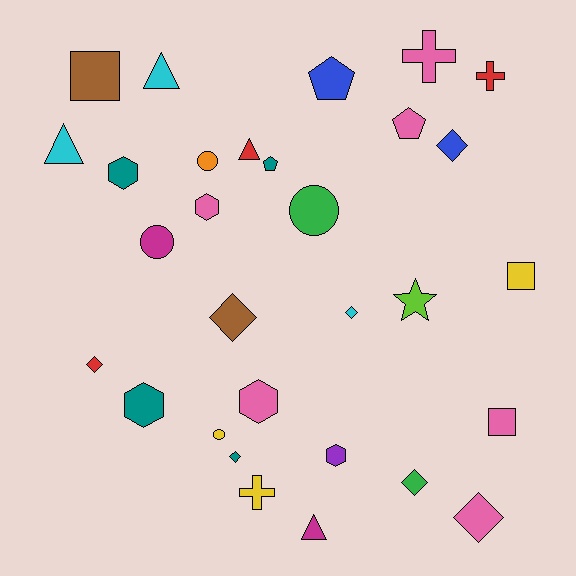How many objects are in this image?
There are 30 objects.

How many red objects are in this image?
There are 3 red objects.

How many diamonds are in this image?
There are 7 diamonds.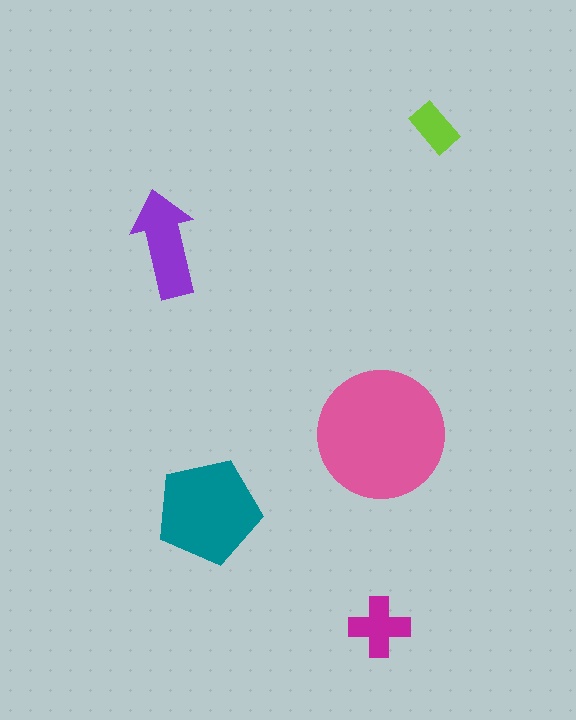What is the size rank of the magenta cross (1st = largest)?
4th.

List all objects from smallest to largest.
The lime rectangle, the magenta cross, the purple arrow, the teal pentagon, the pink circle.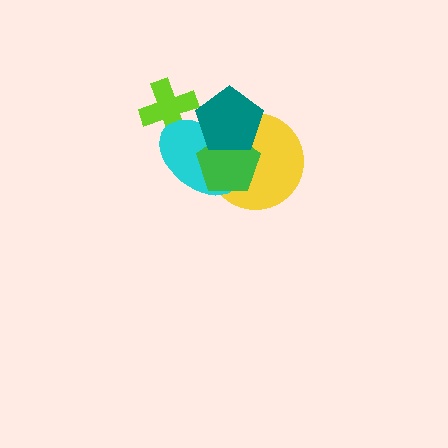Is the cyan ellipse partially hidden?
Yes, it is partially covered by another shape.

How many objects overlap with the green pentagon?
3 objects overlap with the green pentagon.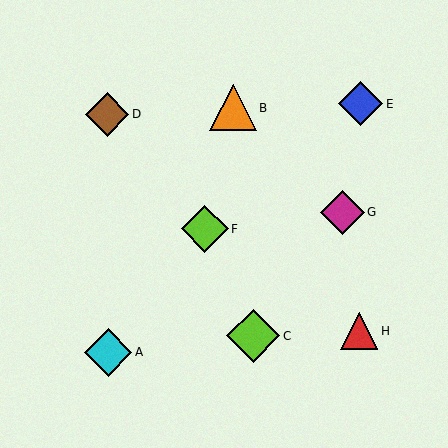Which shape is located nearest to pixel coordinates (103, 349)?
The cyan diamond (labeled A) at (108, 352) is nearest to that location.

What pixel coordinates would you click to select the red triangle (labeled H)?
Click at (359, 331) to select the red triangle H.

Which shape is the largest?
The lime diamond (labeled C) is the largest.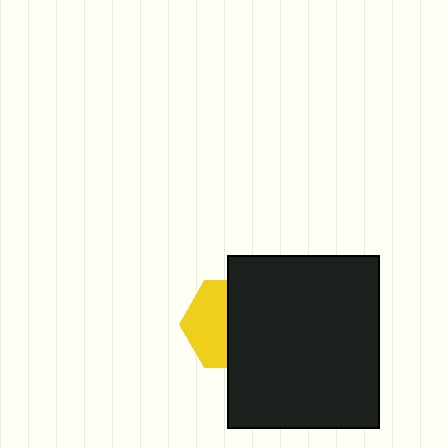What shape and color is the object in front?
The object in front is a black rectangle.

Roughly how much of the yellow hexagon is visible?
About half of it is visible (roughly 47%).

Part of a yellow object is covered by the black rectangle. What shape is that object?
It is a hexagon.